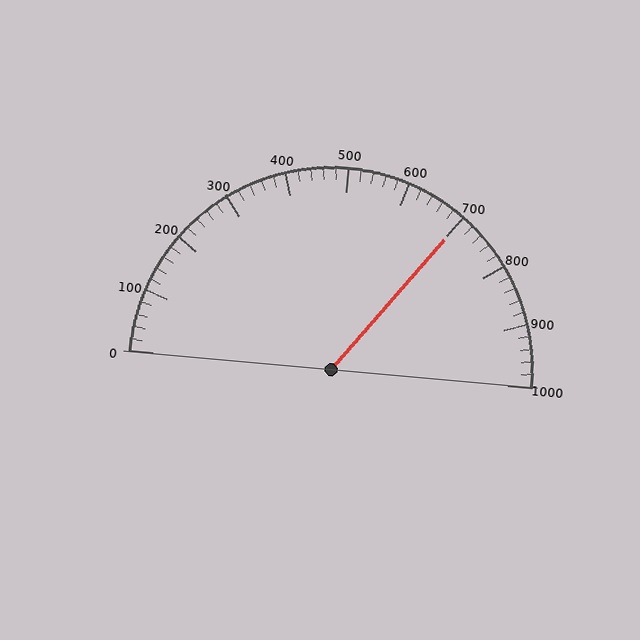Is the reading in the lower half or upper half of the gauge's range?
The reading is in the upper half of the range (0 to 1000).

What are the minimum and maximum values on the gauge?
The gauge ranges from 0 to 1000.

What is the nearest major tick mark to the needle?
The nearest major tick mark is 700.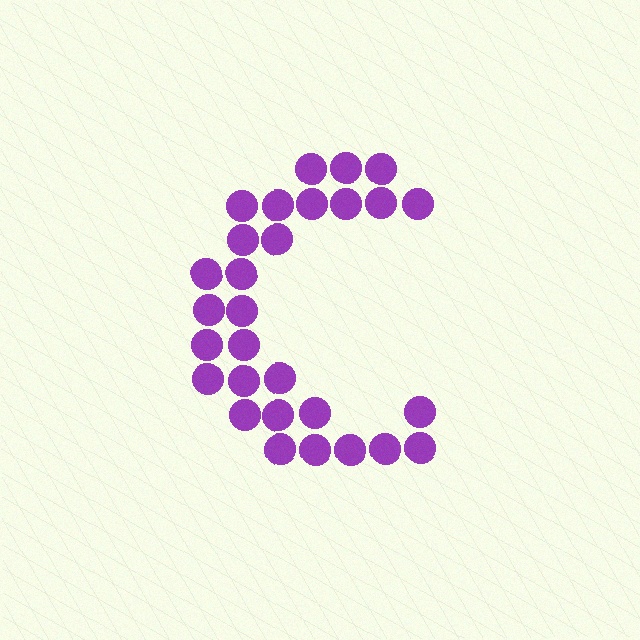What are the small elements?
The small elements are circles.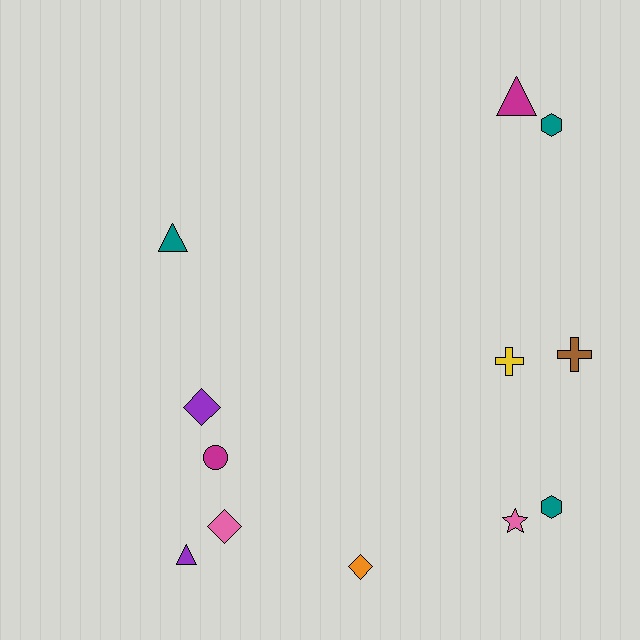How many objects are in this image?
There are 12 objects.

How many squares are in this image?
There are no squares.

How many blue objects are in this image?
There are no blue objects.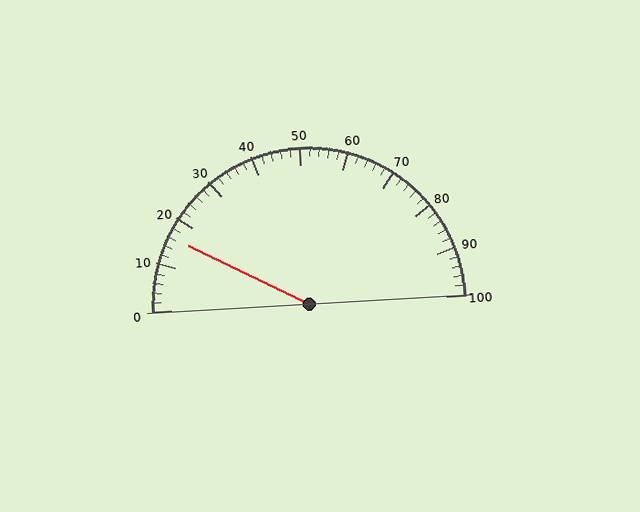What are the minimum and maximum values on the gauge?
The gauge ranges from 0 to 100.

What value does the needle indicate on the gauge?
The needle indicates approximately 16.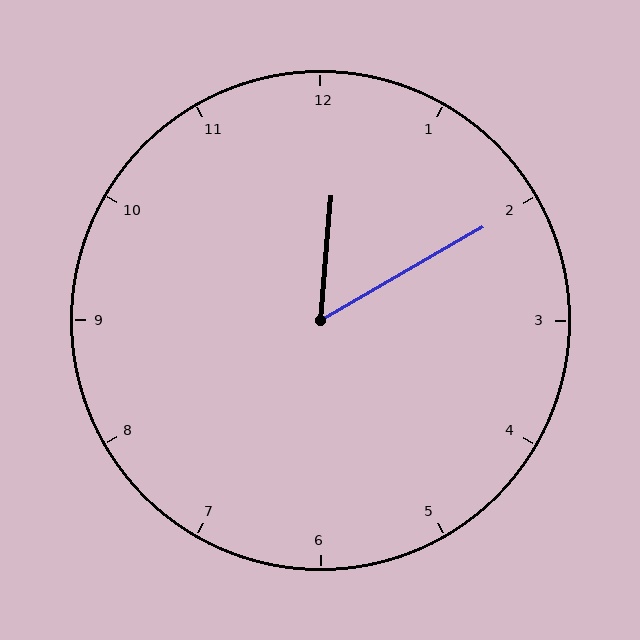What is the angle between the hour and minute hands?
Approximately 55 degrees.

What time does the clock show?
12:10.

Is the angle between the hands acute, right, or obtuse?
It is acute.